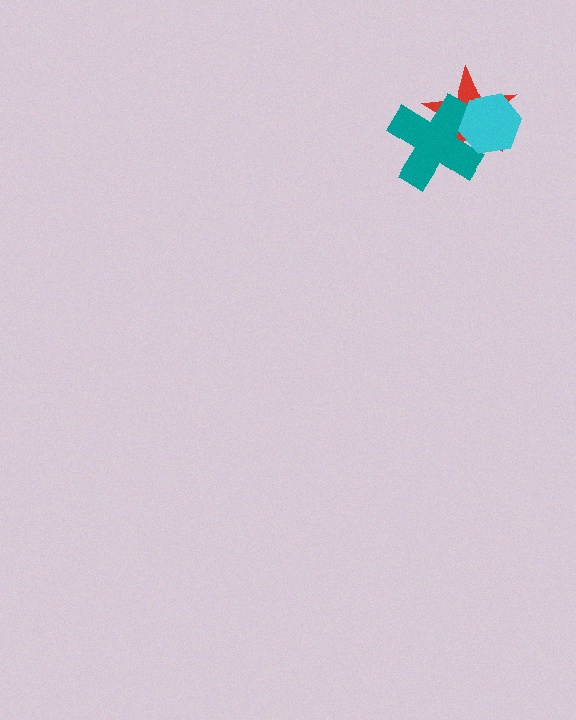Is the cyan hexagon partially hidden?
No, no other shape covers it.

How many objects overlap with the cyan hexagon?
2 objects overlap with the cyan hexagon.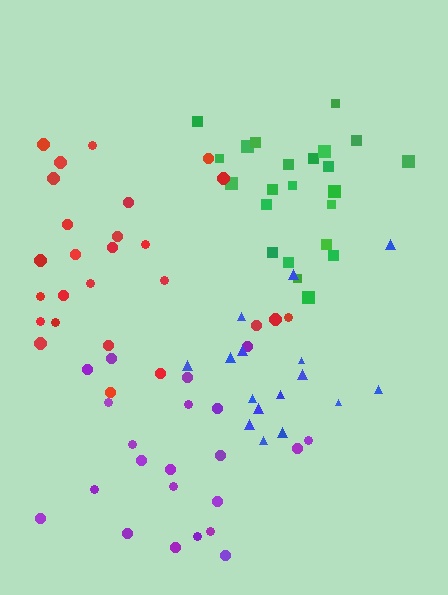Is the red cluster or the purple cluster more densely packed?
Purple.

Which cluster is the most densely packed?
Green.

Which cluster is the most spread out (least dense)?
Red.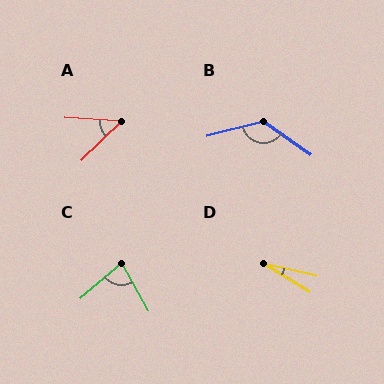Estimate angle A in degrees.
Approximately 47 degrees.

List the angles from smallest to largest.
D (18°), A (47°), C (79°), B (131°).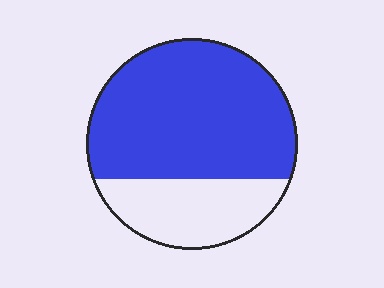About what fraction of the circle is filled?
About two thirds (2/3).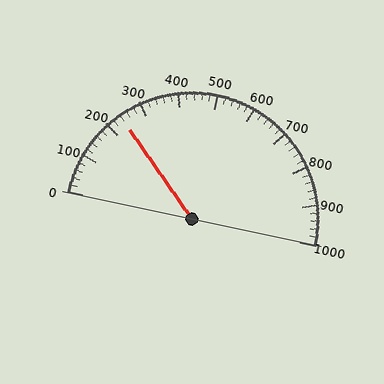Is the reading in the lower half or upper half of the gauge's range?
The reading is in the lower half of the range (0 to 1000).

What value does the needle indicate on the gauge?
The needle indicates approximately 240.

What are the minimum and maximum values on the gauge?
The gauge ranges from 0 to 1000.